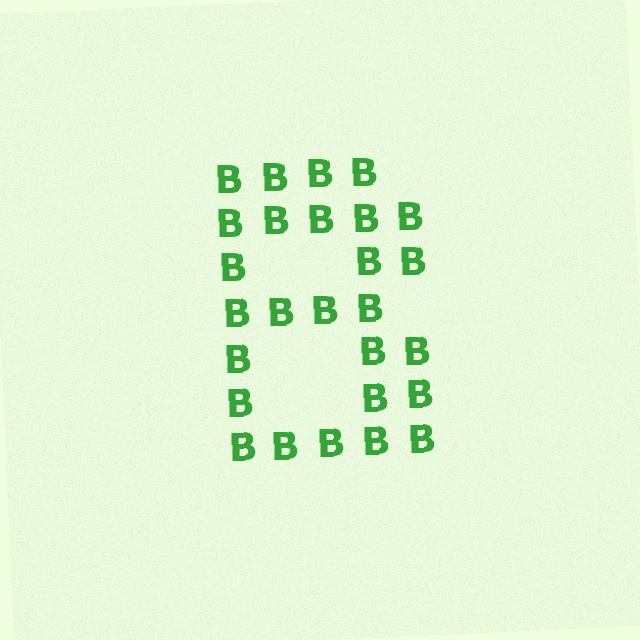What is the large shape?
The large shape is the letter B.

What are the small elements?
The small elements are letter B's.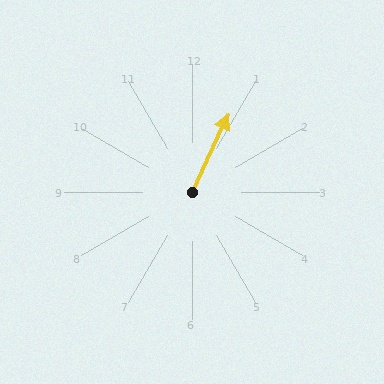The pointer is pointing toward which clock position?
Roughly 1 o'clock.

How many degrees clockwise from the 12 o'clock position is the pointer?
Approximately 25 degrees.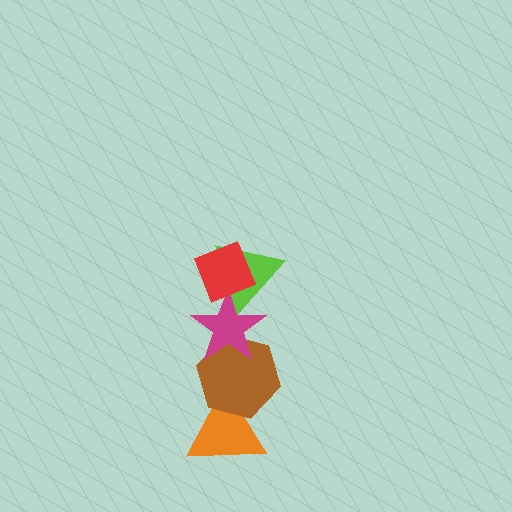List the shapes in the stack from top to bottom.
From top to bottom: the red diamond, the lime triangle, the magenta star, the brown hexagon, the orange triangle.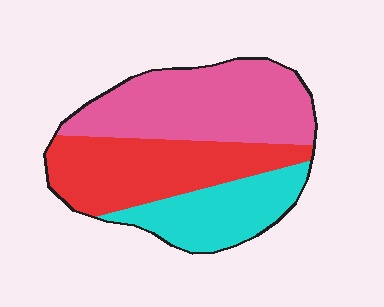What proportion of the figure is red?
Red takes up about one third (1/3) of the figure.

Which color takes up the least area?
Cyan, at roughly 25%.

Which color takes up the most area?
Pink, at roughly 40%.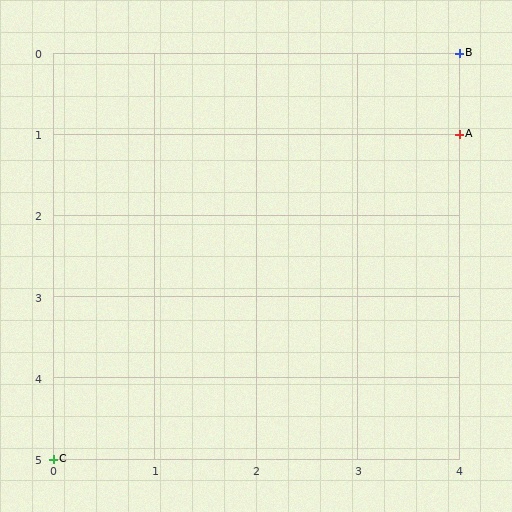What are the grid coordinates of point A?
Point A is at grid coordinates (4, 1).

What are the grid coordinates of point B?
Point B is at grid coordinates (4, 0).